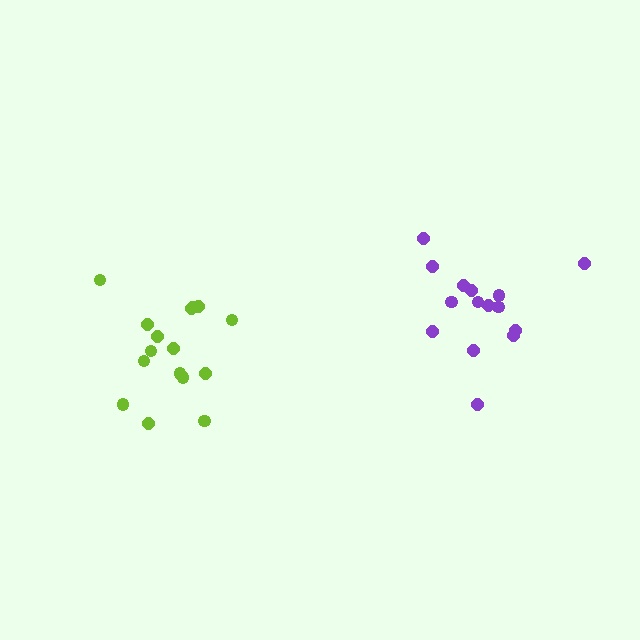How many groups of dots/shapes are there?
There are 2 groups.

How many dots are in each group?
Group 1: 16 dots, Group 2: 15 dots (31 total).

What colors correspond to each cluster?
The clusters are colored: lime, purple.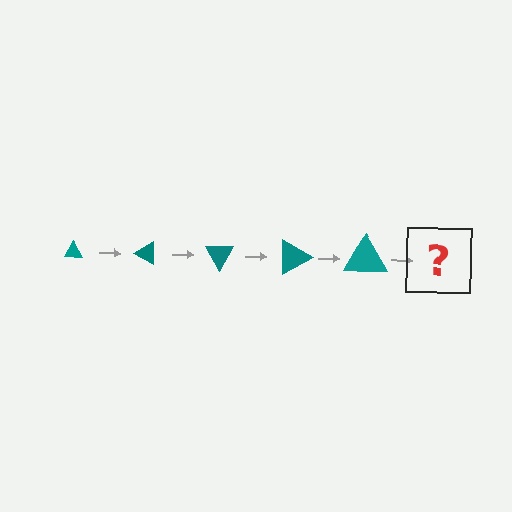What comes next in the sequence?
The next element should be a triangle, larger than the previous one and rotated 150 degrees from the start.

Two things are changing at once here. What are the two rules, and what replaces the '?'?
The two rules are that the triangle grows larger each step and it rotates 30 degrees each step. The '?' should be a triangle, larger than the previous one and rotated 150 degrees from the start.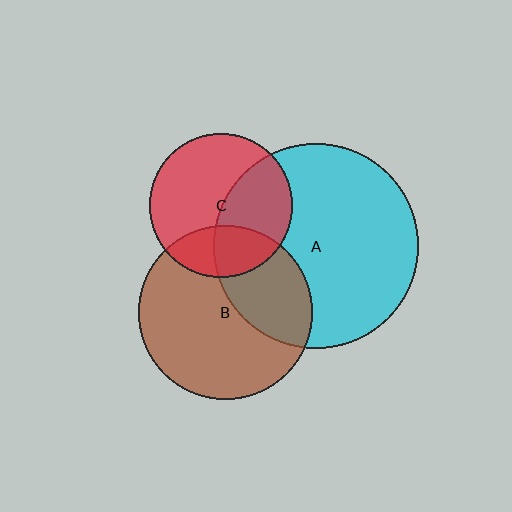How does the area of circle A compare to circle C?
Approximately 2.1 times.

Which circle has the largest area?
Circle A (cyan).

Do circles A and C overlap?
Yes.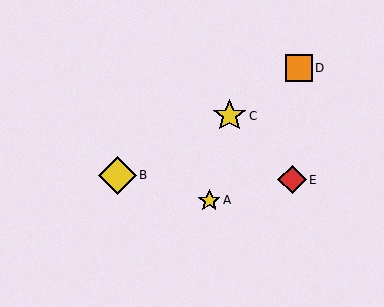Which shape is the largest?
The yellow diamond (labeled B) is the largest.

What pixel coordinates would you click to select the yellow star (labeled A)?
Click at (209, 200) to select the yellow star A.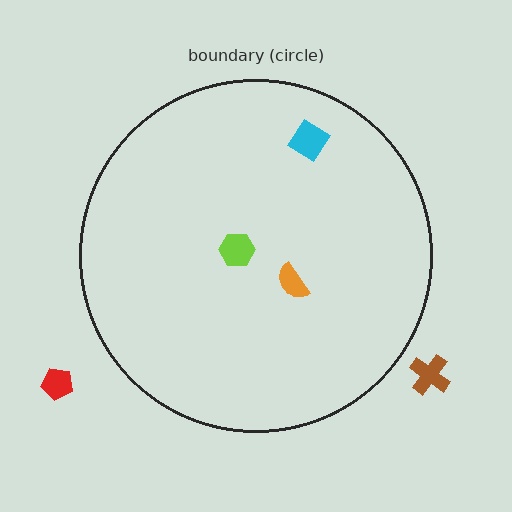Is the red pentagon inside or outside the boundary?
Outside.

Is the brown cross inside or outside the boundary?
Outside.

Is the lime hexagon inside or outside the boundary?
Inside.